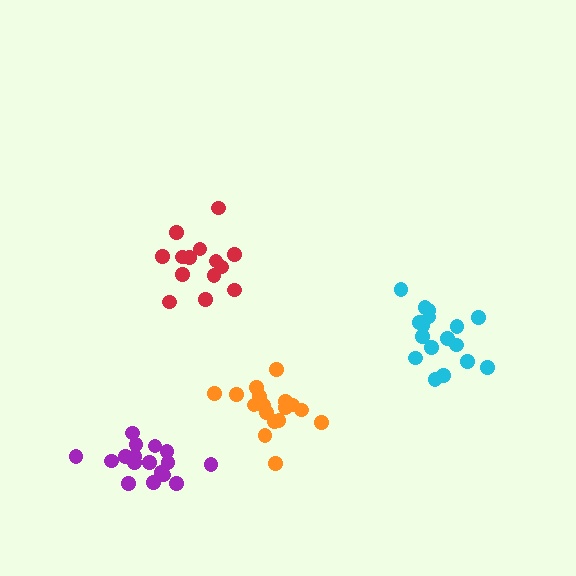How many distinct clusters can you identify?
There are 4 distinct clusters.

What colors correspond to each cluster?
The clusters are colored: red, orange, cyan, purple.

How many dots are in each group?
Group 1: 14 dots, Group 2: 17 dots, Group 3: 17 dots, Group 4: 17 dots (65 total).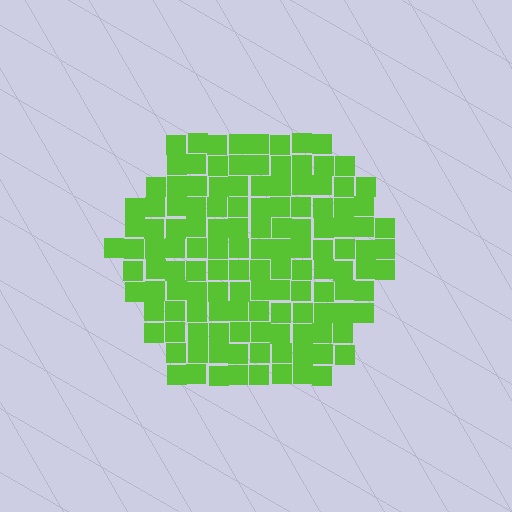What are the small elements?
The small elements are squares.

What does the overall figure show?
The overall figure shows a hexagon.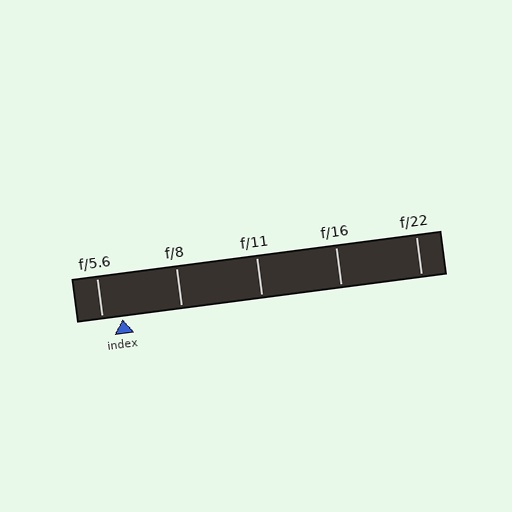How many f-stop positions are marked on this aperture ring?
There are 5 f-stop positions marked.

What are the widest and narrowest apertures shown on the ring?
The widest aperture shown is f/5.6 and the narrowest is f/22.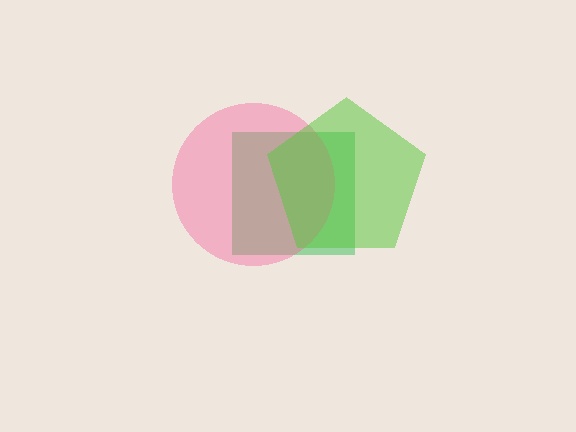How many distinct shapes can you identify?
There are 3 distinct shapes: a green square, a pink circle, a lime pentagon.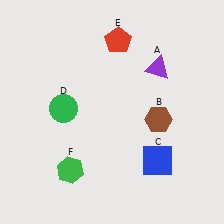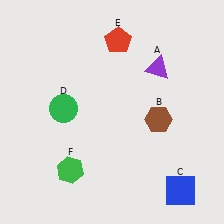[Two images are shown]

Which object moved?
The blue square (C) moved down.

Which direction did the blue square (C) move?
The blue square (C) moved down.